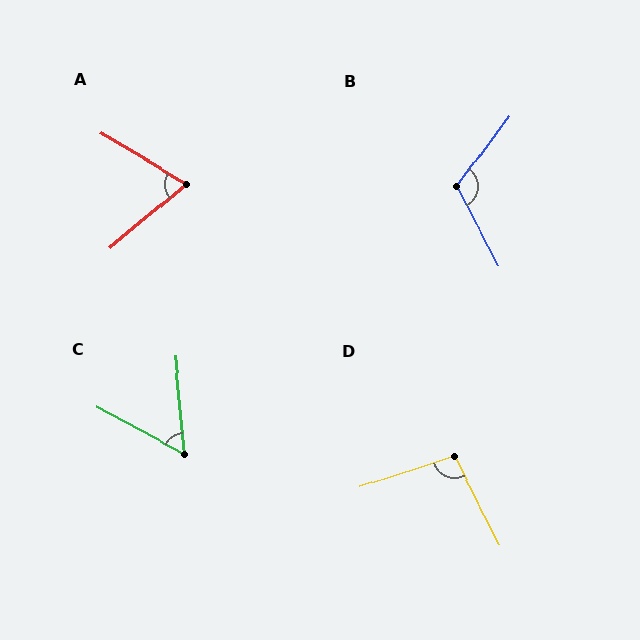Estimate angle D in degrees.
Approximately 99 degrees.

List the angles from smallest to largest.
C (56°), A (70°), D (99°), B (116°).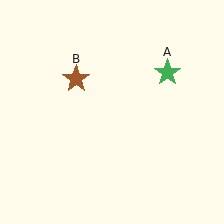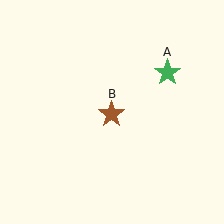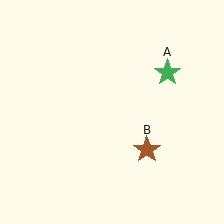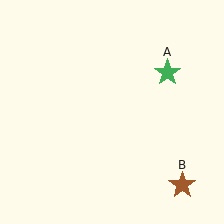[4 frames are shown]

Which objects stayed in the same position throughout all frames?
Green star (object A) remained stationary.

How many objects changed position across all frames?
1 object changed position: brown star (object B).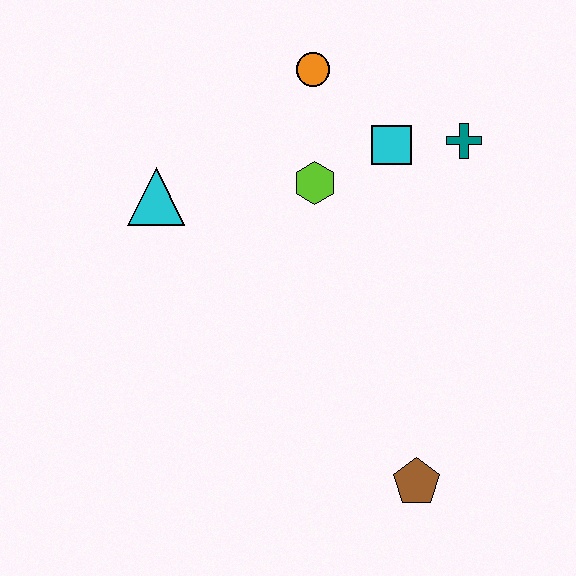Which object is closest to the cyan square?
The teal cross is closest to the cyan square.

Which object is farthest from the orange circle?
The brown pentagon is farthest from the orange circle.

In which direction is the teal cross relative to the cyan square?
The teal cross is to the right of the cyan square.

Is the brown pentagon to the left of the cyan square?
No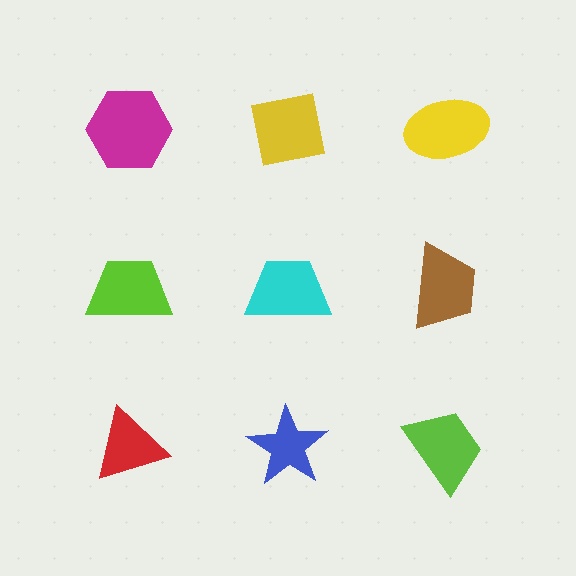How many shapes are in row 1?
3 shapes.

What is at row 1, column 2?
A yellow square.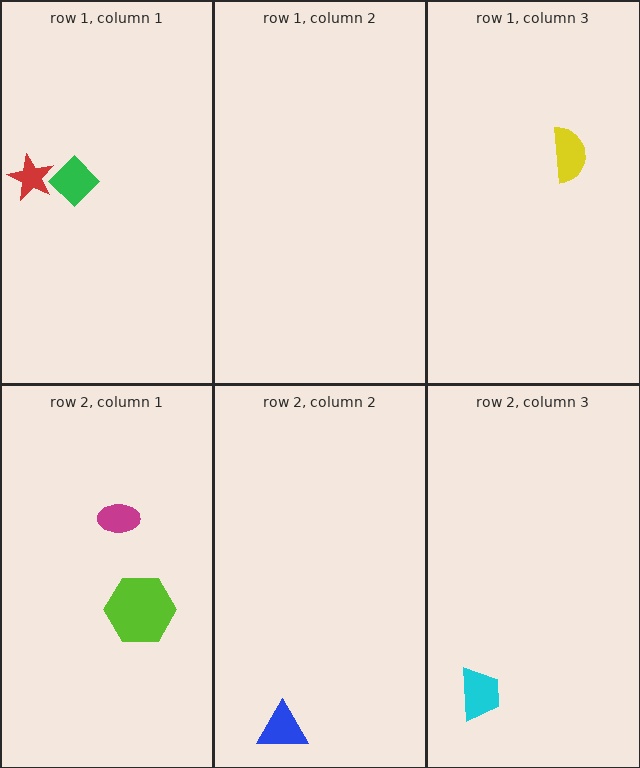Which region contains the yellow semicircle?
The row 1, column 3 region.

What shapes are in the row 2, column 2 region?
The blue triangle.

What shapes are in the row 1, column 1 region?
The red star, the green diamond.